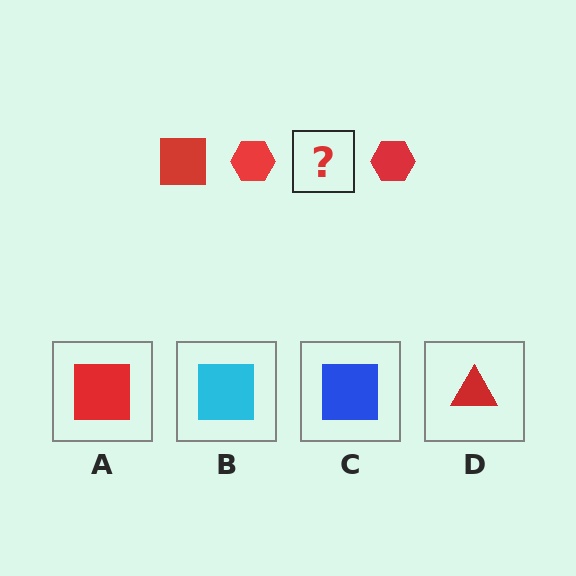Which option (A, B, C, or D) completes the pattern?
A.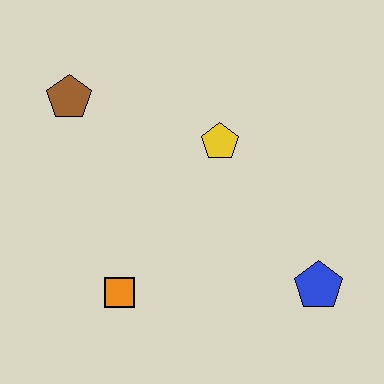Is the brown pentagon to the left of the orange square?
Yes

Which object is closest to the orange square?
The yellow pentagon is closest to the orange square.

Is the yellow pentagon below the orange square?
No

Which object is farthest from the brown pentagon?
The blue pentagon is farthest from the brown pentagon.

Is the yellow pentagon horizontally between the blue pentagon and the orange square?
Yes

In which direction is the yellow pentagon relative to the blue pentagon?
The yellow pentagon is above the blue pentagon.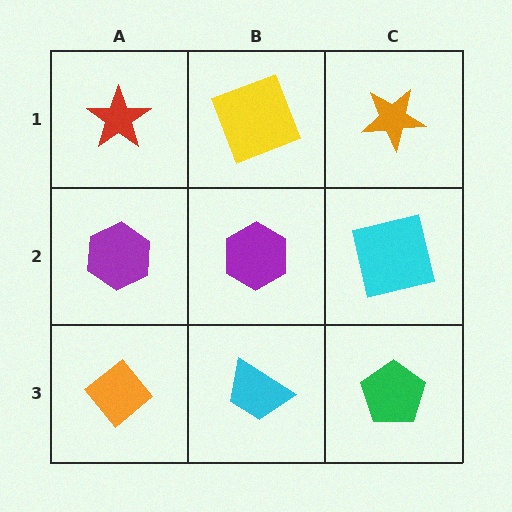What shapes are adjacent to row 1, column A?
A purple hexagon (row 2, column A), a yellow square (row 1, column B).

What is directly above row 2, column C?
An orange star.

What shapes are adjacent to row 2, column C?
An orange star (row 1, column C), a green pentagon (row 3, column C), a purple hexagon (row 2, column B).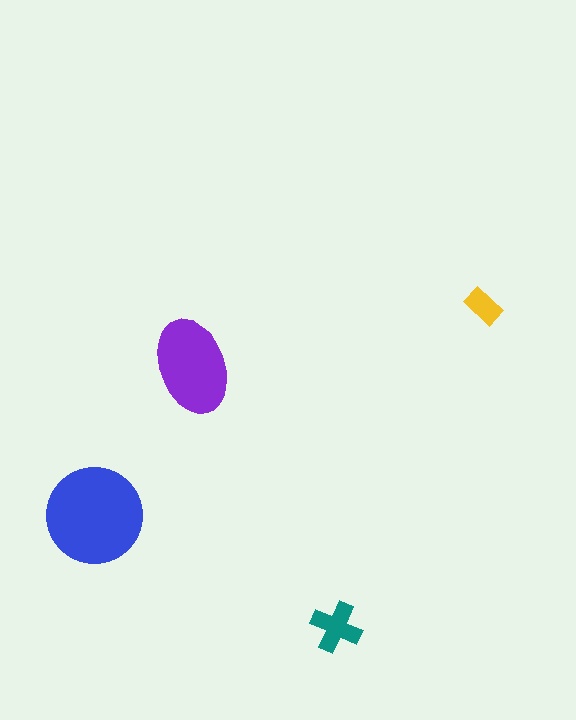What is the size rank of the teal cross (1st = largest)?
3rd.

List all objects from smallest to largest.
The yellow rectangle, the teal cross, the purple ellipse, the blue circle.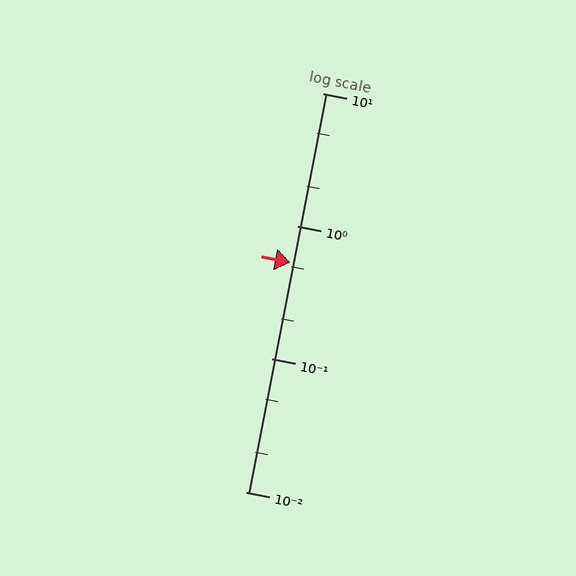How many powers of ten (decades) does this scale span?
The scale spans 3 decades, from 0.01 to 10.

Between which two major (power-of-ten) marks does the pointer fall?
The pointer is between 0.1 and 1.